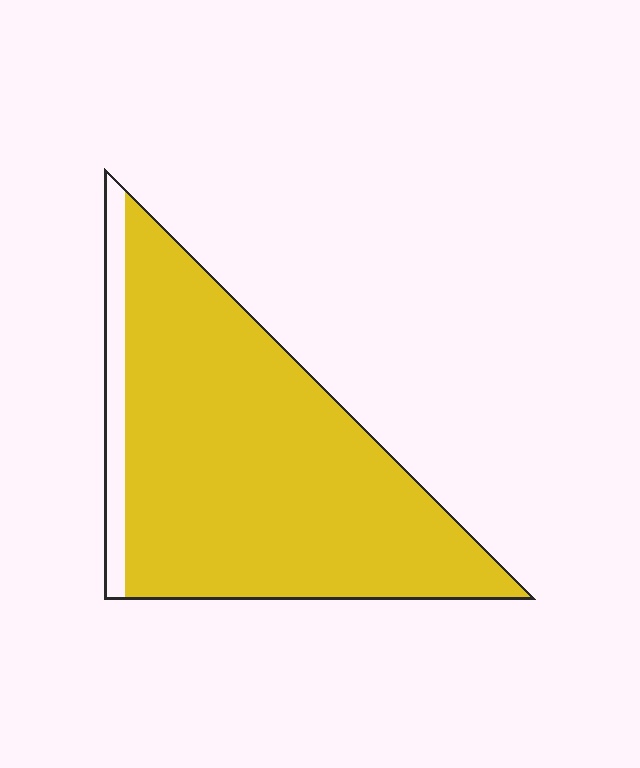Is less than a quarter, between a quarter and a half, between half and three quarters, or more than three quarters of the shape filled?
More than three quarters.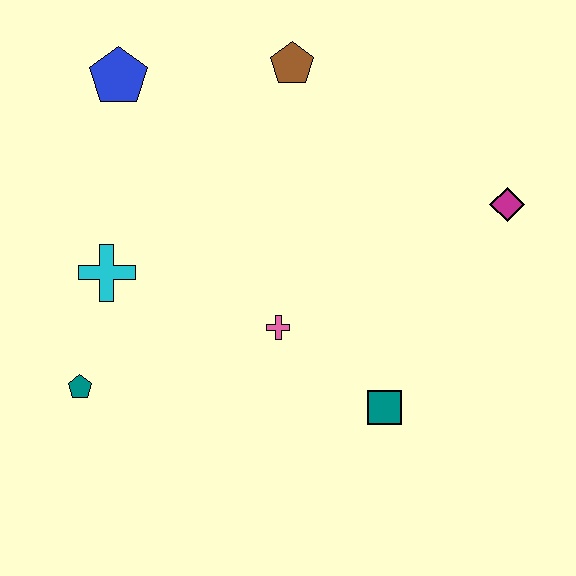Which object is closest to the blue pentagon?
The brown pentagon is closest to the blue pentagon.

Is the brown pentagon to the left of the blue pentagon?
No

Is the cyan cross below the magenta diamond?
Yes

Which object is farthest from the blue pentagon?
The teal square is farthest from the blue pentagon.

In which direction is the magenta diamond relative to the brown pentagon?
The magenta diamond is to the right of the brown pentagon.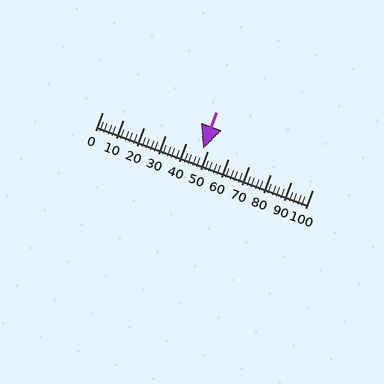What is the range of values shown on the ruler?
The ruler shows values from 0 to 100.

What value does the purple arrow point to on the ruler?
The purple arrow points to approximately 48.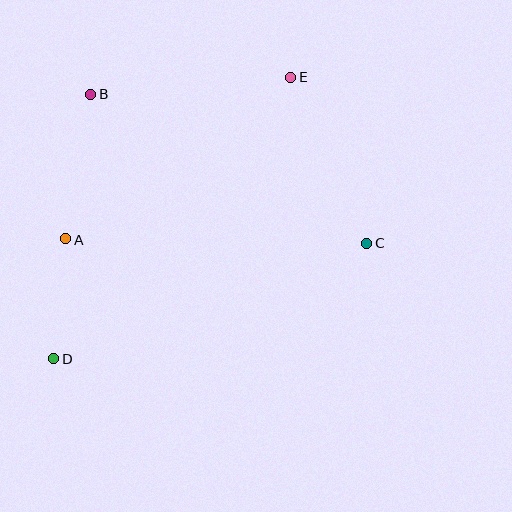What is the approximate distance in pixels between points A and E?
The distance between A and E is approximately 278 pixels.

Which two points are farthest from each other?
Points D and E are farthest from each other.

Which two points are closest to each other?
Points A and D are closest to each other.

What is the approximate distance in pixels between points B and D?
The distance between B and D is approximately 268 pixels.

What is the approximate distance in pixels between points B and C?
The distance between B and C is approximately 313 pixels.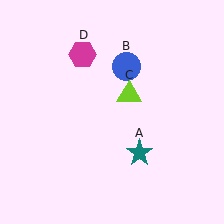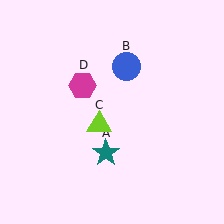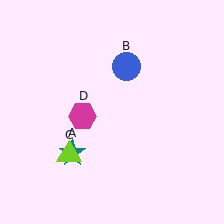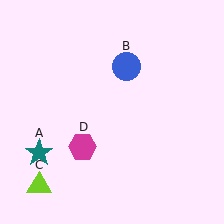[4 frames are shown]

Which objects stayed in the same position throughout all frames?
Blue circle (object B) remained stationary.